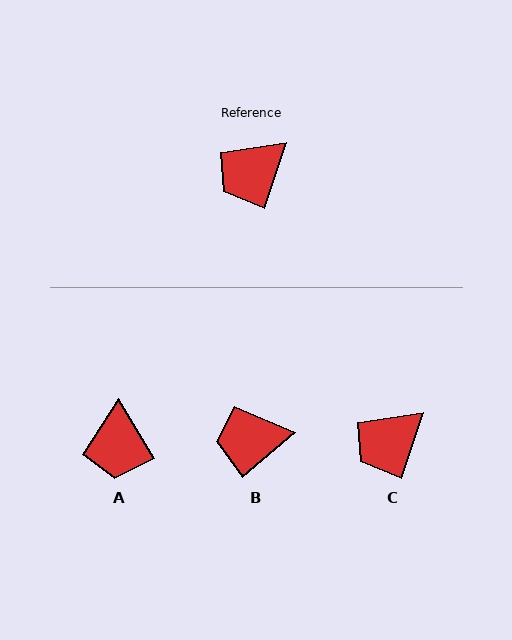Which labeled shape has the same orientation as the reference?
C.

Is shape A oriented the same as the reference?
No, it is off by about 49 degrees.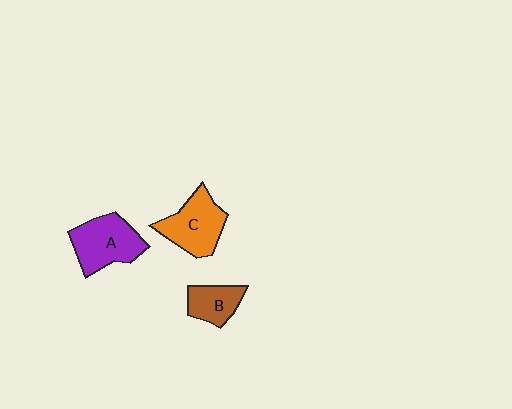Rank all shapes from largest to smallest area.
From largest to smallest: A (purple), C (orange), B (brown).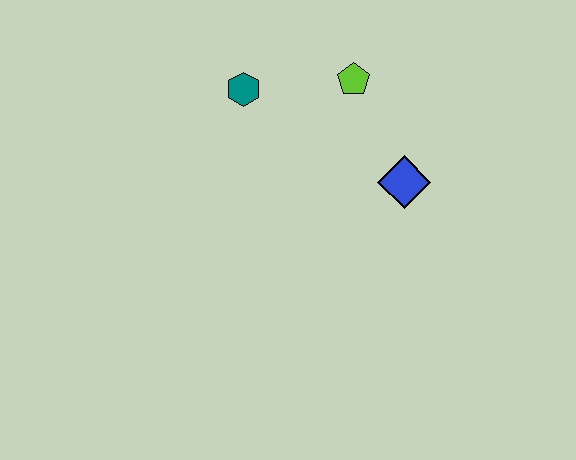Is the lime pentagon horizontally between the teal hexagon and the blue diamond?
Yes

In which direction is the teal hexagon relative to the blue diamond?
The teal hexagon is to the left of the blue diamond.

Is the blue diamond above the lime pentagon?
No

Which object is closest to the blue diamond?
The lime pentagon is closest to the blue diamond.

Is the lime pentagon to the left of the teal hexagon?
No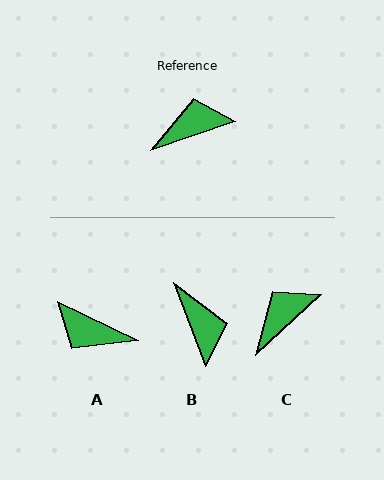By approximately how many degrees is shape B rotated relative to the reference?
Approximately 87 degrees clockwise.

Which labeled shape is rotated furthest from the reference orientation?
A, about 136 degrees away.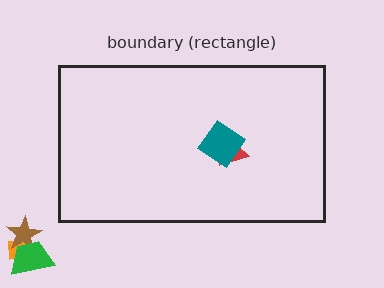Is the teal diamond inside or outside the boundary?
Inside.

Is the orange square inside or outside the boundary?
Outside.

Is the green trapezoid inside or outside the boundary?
Outside.